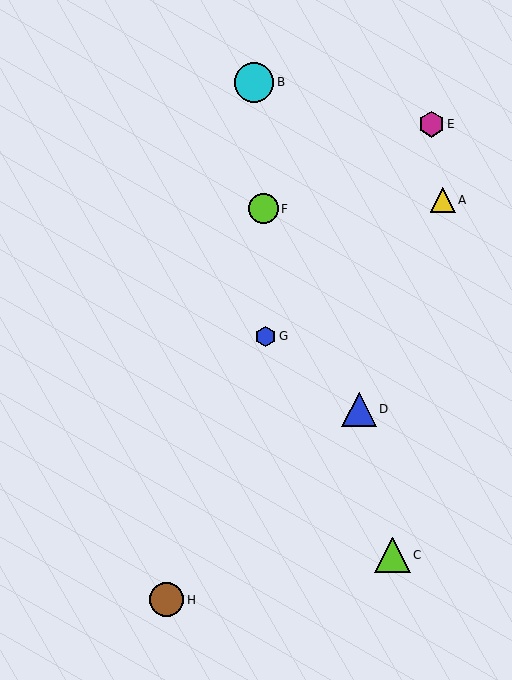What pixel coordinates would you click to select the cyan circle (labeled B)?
Click at (254, 82) to select the cyan circle B.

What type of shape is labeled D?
Shape D is a blue triangle.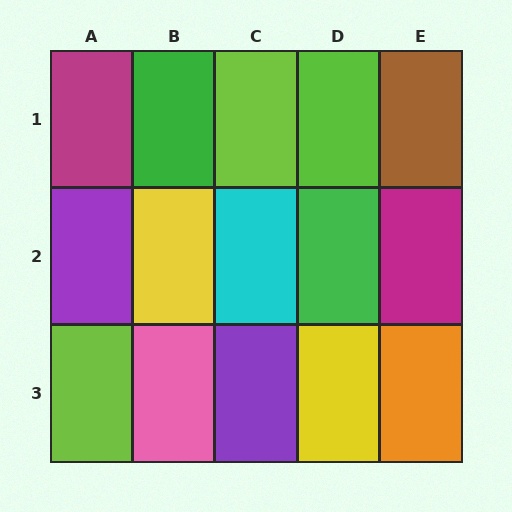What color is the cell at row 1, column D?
Lime.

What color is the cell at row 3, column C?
Purple.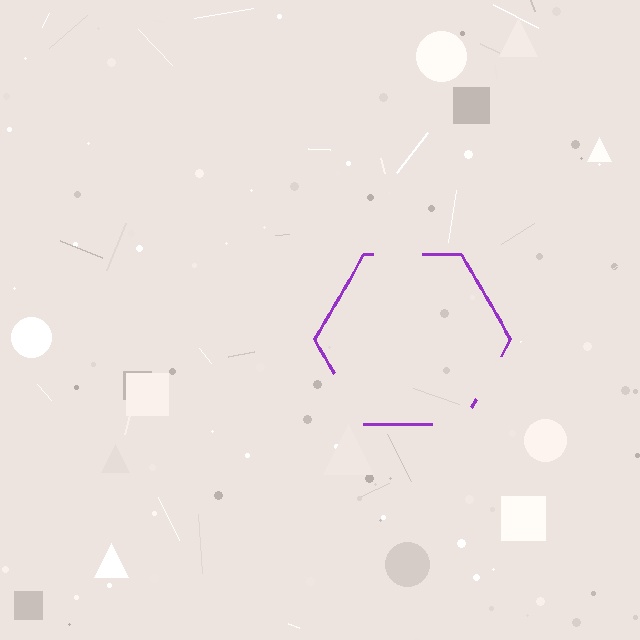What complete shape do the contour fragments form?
The contour fragments form a hexagon.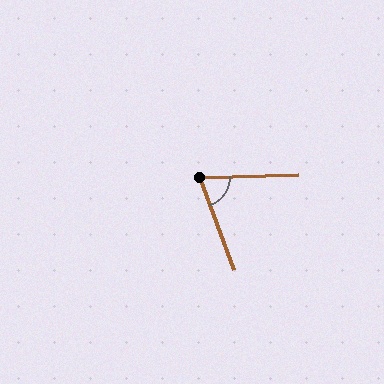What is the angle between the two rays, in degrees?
Approximately 72 degrees.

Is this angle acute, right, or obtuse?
It is acute.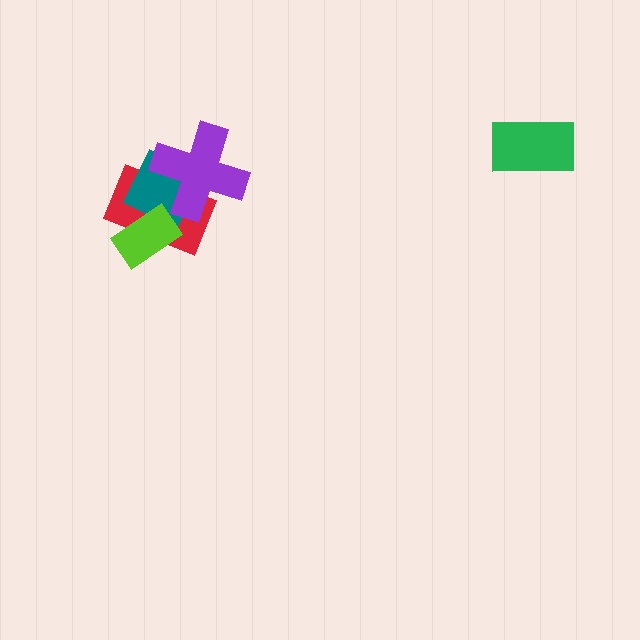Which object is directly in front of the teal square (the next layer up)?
The lime rectangle is directly in front of the teal square.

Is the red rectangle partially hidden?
Yes, it is partially covered by another shape.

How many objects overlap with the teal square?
3 objects overlap with the teal square.